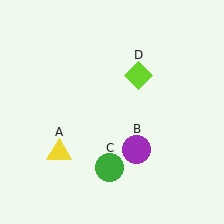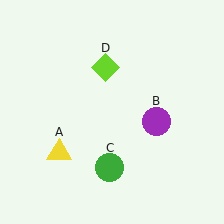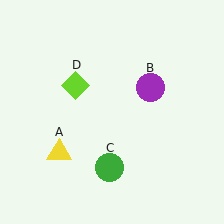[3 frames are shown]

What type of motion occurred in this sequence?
The purple circle (object B), lime diamond (object D) rotated counterclockwise around the center of the scene.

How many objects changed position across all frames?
2 objects changed position: purple circle (object B), lime diamond (object D).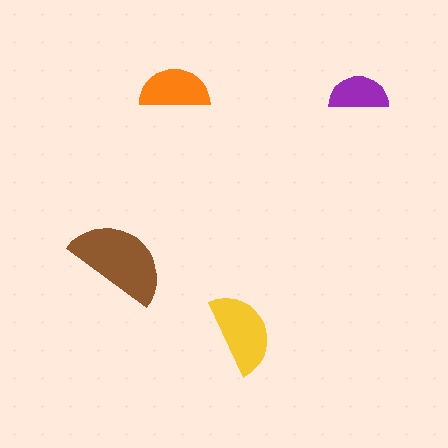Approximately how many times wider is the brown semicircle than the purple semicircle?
About 1.5 times wider.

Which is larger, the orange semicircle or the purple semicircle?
The orange one.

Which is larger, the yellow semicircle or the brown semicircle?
The brown one.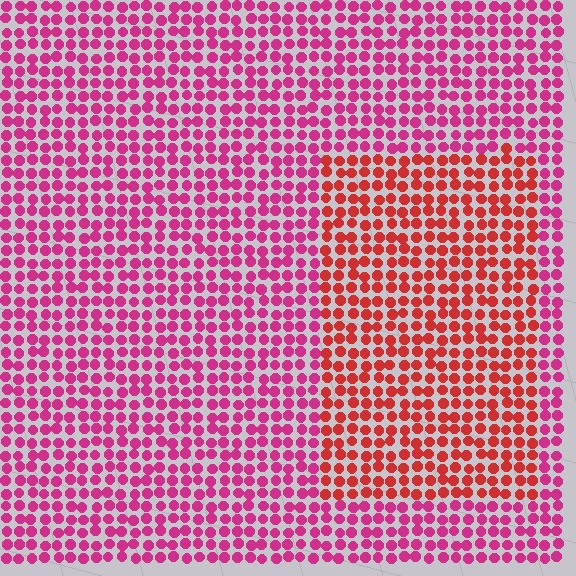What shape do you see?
I see a rectangle.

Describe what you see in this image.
The image is filled with small magenta elements in a uniform arrangement. A rectangle-shaped region is visible where the elements are tinted to a slightly different hue, forming a subtle color boundary.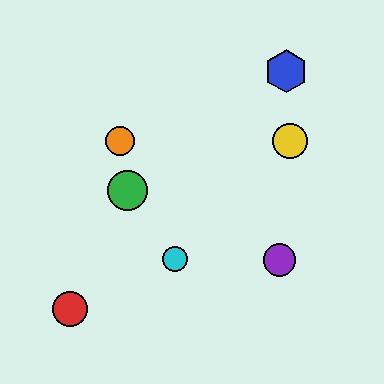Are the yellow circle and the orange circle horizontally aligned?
Yes, both are at y≈141.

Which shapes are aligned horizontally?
The yellow circle, the orange circle are aligned horizontally.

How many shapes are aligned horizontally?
2 shapes (the yellow circle, the orange circle) are aligned horizontally.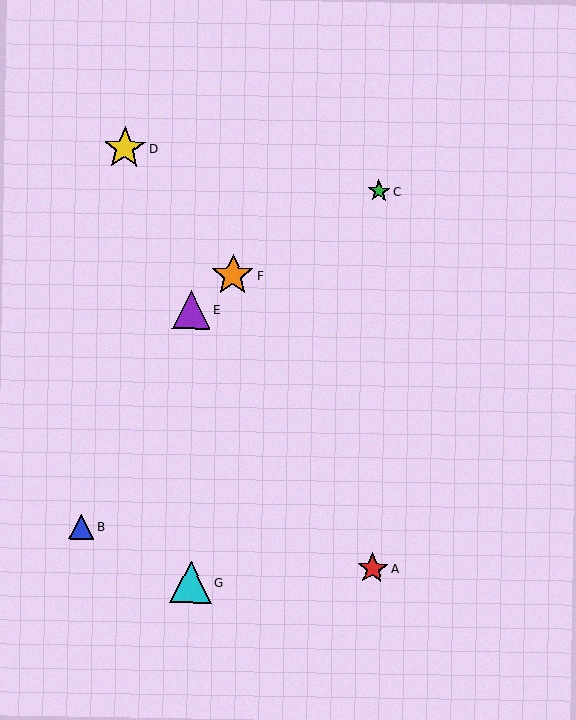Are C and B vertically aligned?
No, C is at x≈379 and B is at x≈81.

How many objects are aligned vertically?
2 objects (A, C) are aligned vertically.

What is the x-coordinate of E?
Object E is at x≈191.